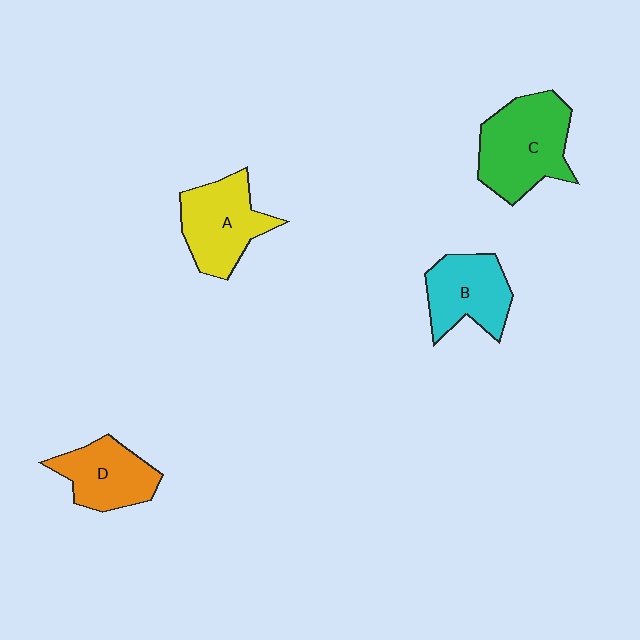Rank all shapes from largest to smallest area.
From largest to smallest: C (green), A (yellow), B (cyan), D (orange).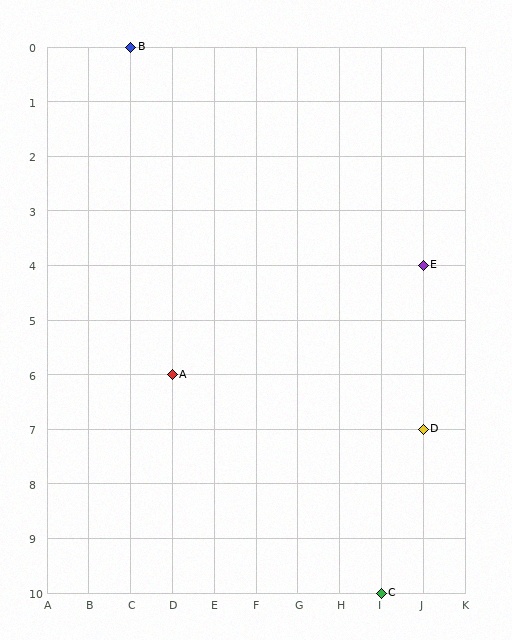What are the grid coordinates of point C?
Point C is at grid coordinates (I, 10).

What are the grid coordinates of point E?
Point E is at grid coordinates (J, 4).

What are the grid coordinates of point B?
Point B is at grid coordinates (C, 0).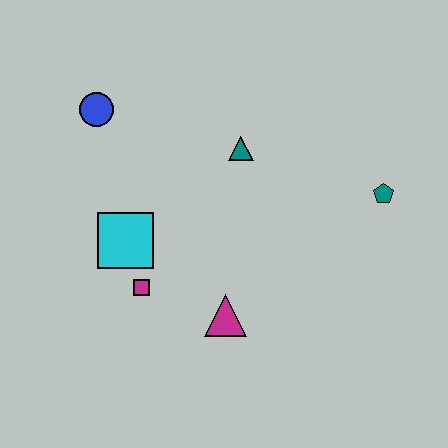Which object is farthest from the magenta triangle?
The blue circle is farthest from the magenta triangle.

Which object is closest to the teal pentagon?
The teal triangle is closest to the teal pentagon.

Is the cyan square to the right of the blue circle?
Yes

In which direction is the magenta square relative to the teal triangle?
The magenta square is below the teal triangle.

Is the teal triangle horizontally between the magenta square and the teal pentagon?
Yes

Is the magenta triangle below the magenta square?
Yes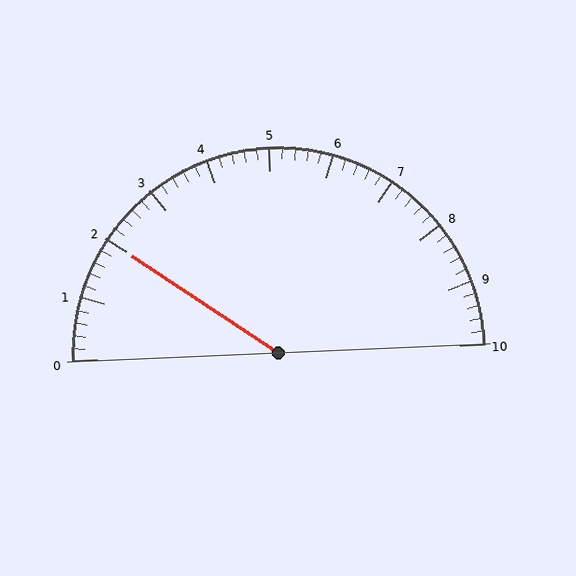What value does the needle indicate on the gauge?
The needle indicates approximately 2.0.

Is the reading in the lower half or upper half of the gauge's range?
The reading is in the lower half of the range (0 to 10).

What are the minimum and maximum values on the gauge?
The gauge ranges from 0 to 10.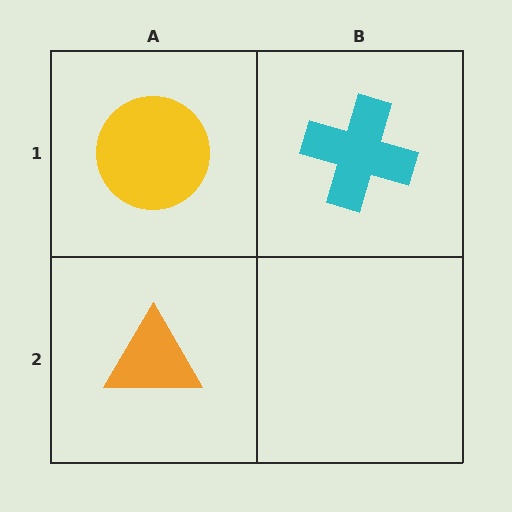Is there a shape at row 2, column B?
No, that cell is empty.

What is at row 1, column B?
A cyan cross.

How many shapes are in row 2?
1 shape.